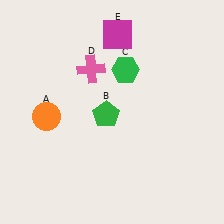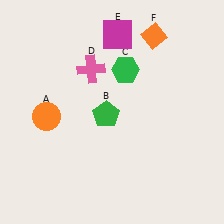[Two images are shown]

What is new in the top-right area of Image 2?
An orange diamond (F) was added in the top-right area of Image 2.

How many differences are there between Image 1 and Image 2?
There is 1 difference between the two images.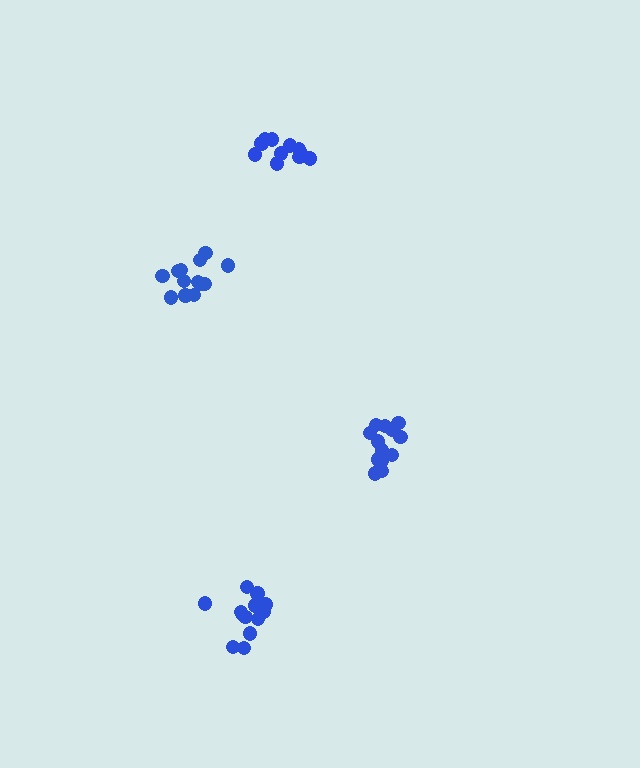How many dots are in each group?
Group 1: 13 dots, Group 2: 11 dots, Group 3: 13 dots, Group 4: 13 dots (50 total).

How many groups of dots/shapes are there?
There are 4 groups.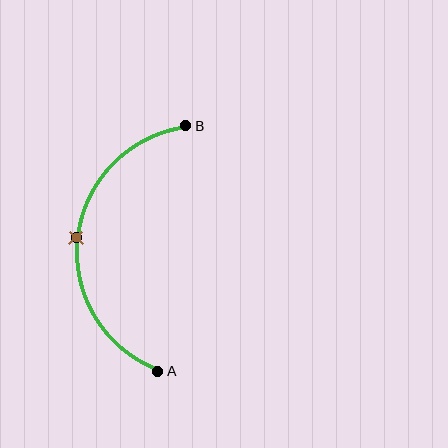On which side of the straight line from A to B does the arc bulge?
The arc bulges to the left of the straight line connecting A and B.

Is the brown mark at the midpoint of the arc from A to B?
Yes. The brown mark lies on the arc at equal arc-length from both A and B — it is the arc midpoint.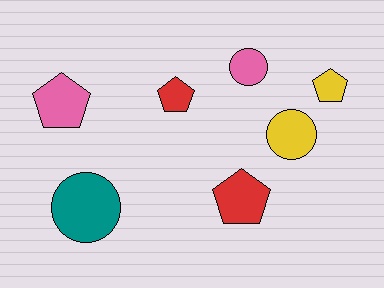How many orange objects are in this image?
There are no orange objects.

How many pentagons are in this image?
There are 4 pentagons.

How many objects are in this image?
There are 7 objects.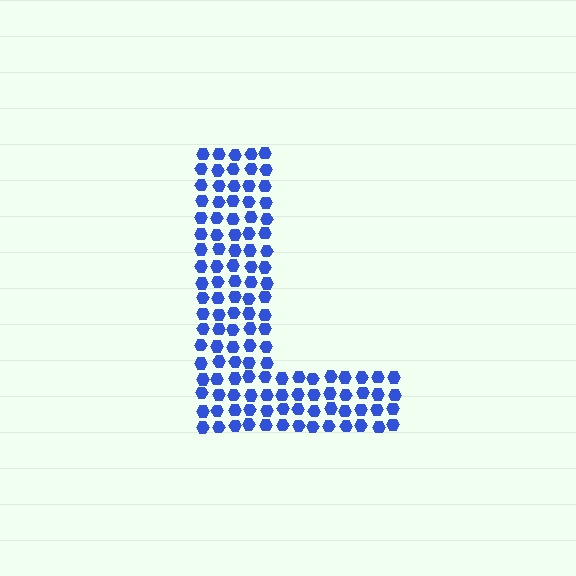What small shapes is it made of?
It is made of small hexagons.